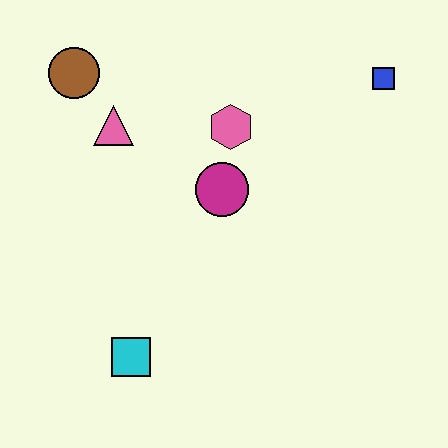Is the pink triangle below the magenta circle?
No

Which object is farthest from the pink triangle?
The blue square is farthest from the pink triangle.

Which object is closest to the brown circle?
The pink triangle is closest to the brown circle.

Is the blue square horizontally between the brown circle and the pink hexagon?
No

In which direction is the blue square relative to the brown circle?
The blue square is to the right of the brown circle.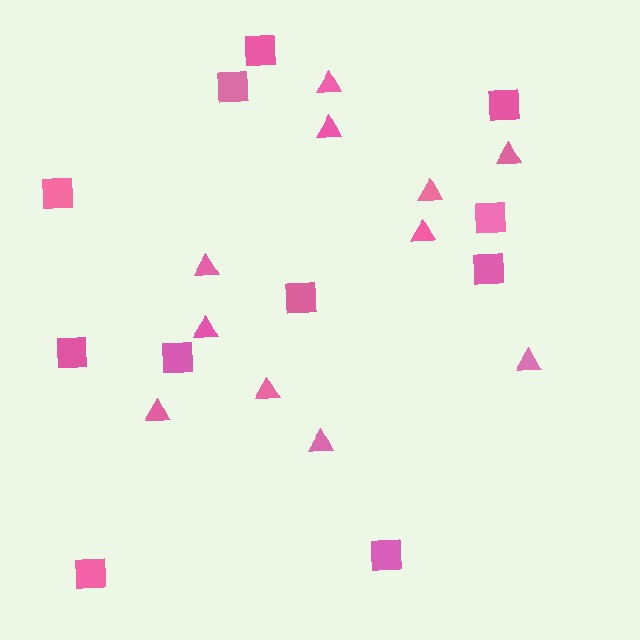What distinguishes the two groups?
There are 2 groups: one group of triangles (11) and one group of squares (11).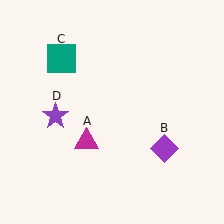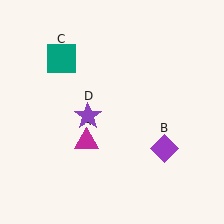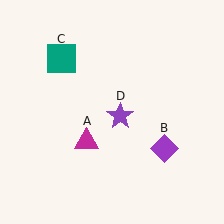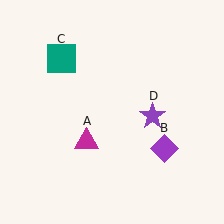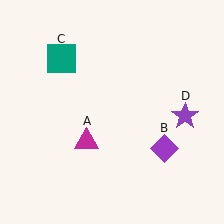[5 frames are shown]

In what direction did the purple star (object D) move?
The purple star (object D) moved right.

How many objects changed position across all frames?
1 object changed position: purple star (object D).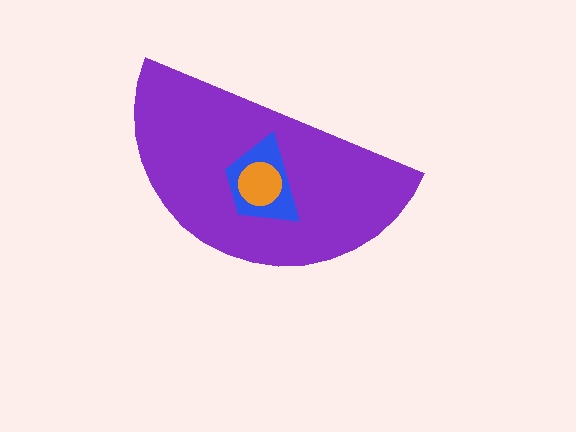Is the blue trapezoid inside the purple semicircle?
Yes.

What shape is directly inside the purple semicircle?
The blue trapezoid.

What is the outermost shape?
The purple semicircle.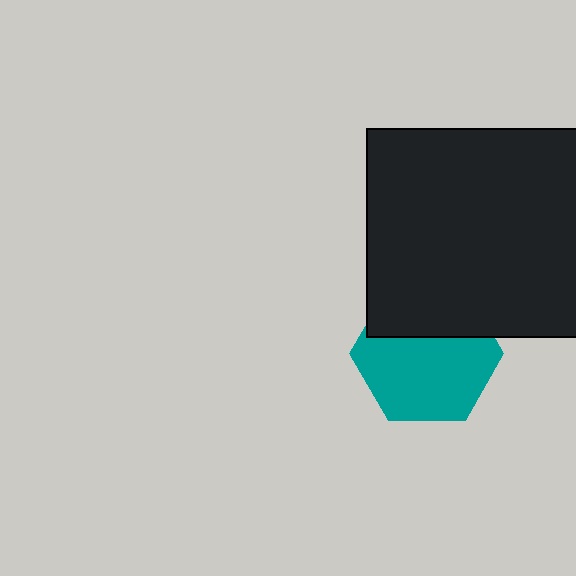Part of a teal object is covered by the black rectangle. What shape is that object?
It is a hexagon.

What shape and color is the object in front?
The object in front is a black rectangle.